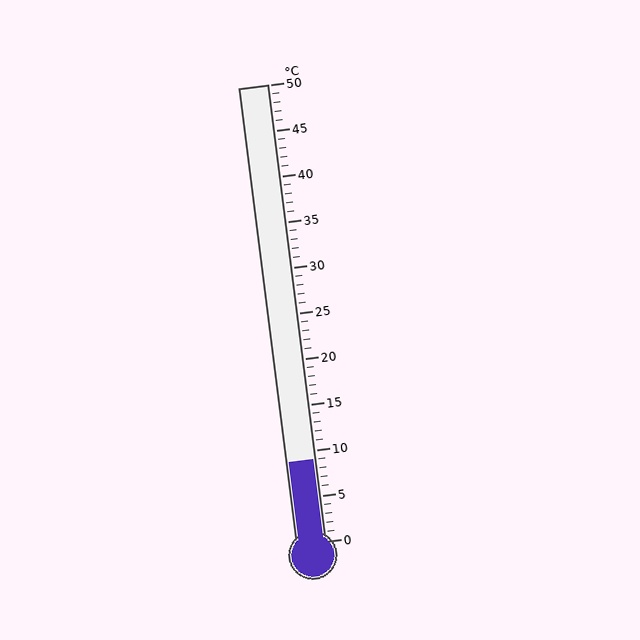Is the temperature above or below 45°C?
The temperature is below 45°C.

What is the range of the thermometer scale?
The thermometer scale ranges from 0°C to 50°C.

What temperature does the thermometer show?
The thermometer shows approximately 9°C.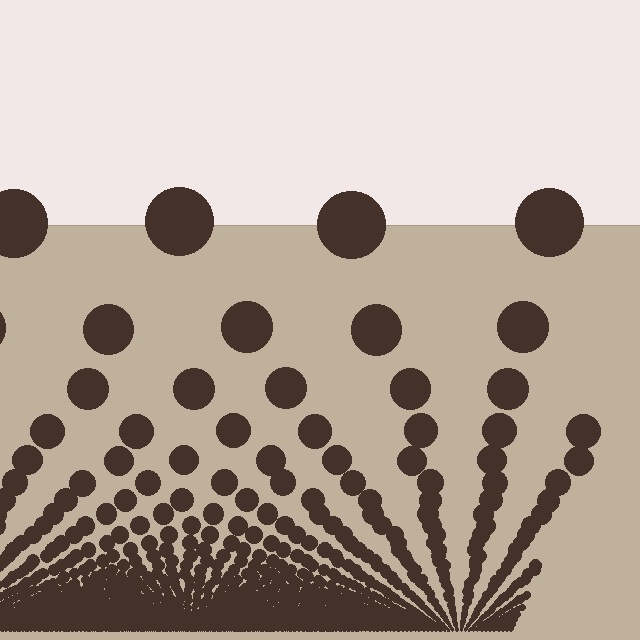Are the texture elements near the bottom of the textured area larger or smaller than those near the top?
Smaller. The gradient is inverted — elements near the bottom are smaller and denser.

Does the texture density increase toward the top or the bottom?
Density increases toward the bottom.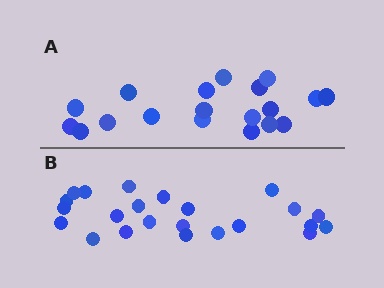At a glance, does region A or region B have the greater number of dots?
Region B (the bottom region) has more dots.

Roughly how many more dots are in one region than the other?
Region B has about 4 more dots than region A.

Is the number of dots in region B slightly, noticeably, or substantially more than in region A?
Region B has only slightly more — the two regions are fairly close. The ratio is roughly 1.2 to 1.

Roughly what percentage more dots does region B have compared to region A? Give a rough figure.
About 20% more.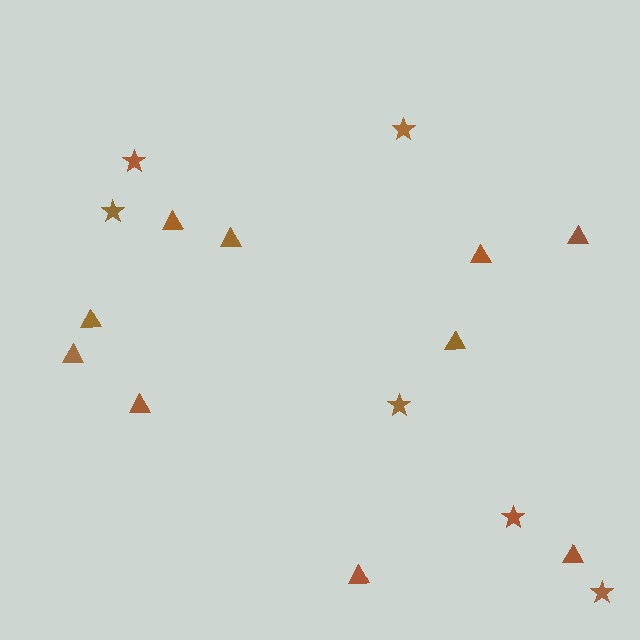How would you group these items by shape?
There are 2 groups: one group of triangles (10) and one group of stars (6).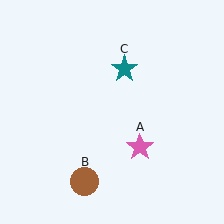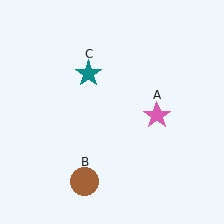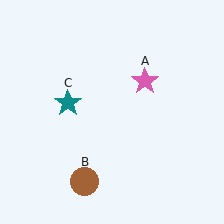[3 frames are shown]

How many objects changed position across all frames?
2 objects changed position: pink star (object A), teal star (object C).